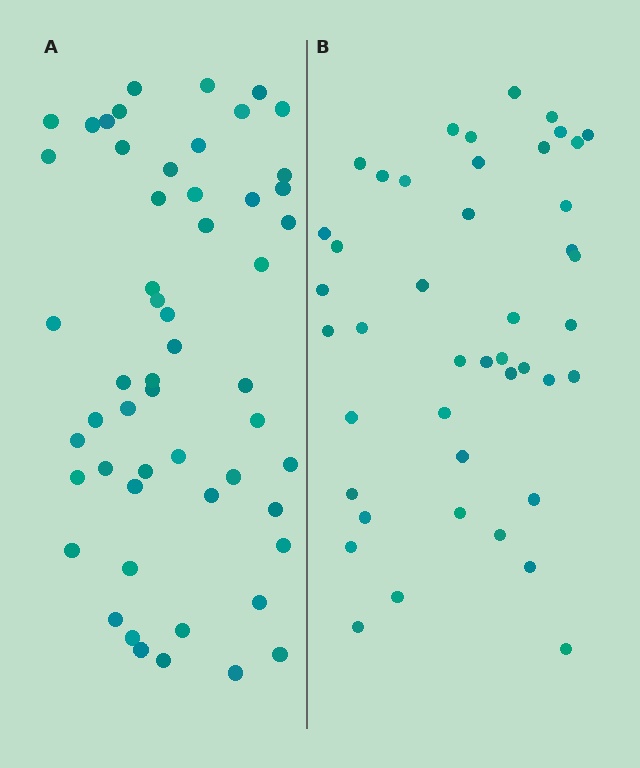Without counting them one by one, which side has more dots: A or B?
Region A (the left region) has more dots.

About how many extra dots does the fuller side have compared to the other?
Region A has roughly 10 or so more dots than region B.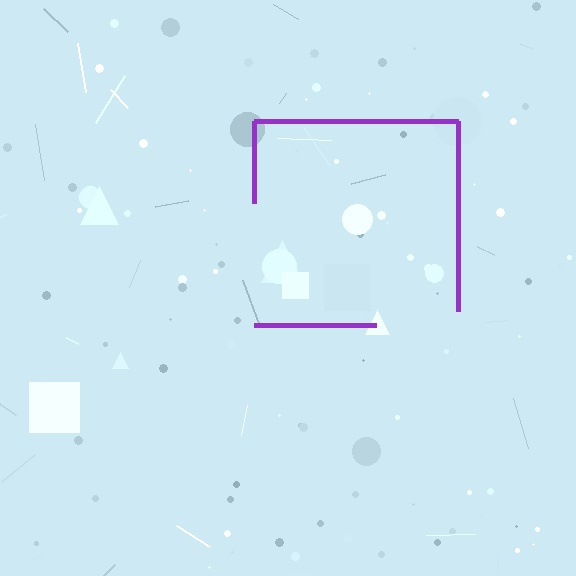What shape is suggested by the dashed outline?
The dashed outline suggests a square.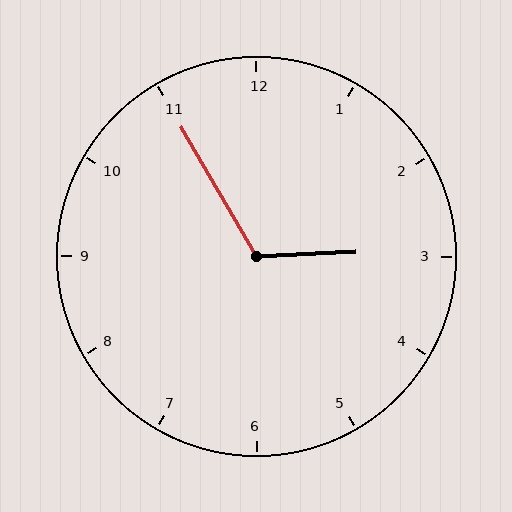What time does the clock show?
2:55.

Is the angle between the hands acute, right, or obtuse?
It is obtuse.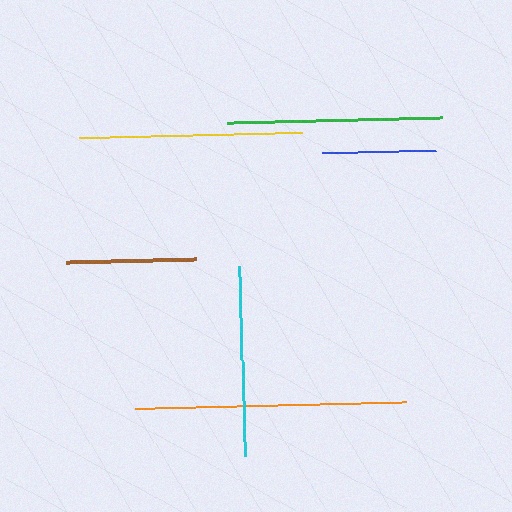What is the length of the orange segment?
The orange segment is approximately 271 pixels long.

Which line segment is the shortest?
The blue line is the shortest at approximately 114 pixels.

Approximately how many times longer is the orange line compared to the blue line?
The orange line is approximately 2.4 times the length of the blue line.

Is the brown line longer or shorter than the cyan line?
The cyan line is longer than the brown line.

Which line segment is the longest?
The orange line is the longest at approximately 271 pixels.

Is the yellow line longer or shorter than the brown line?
The yellow line is longer than the brown line.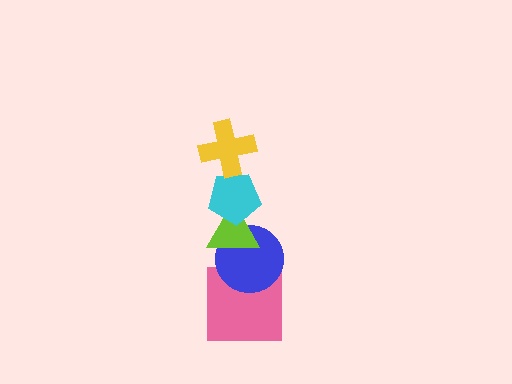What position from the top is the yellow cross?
The yellow cross is 1st from the top.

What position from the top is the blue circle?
The blue circle is 4th from the top.